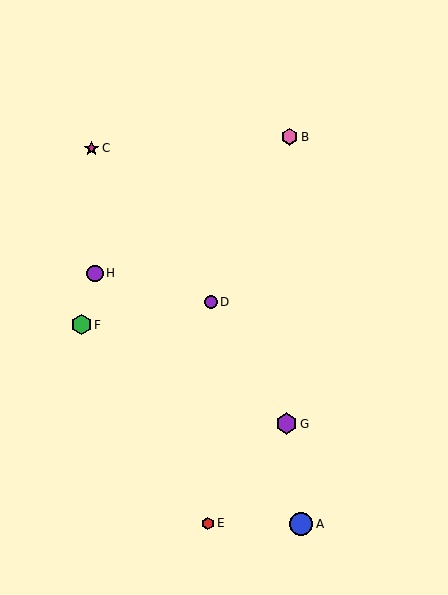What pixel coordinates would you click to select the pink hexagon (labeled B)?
Click at (290, 137) to select the pink hexagon B.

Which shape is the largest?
The blue circle (labeled A) is the largest.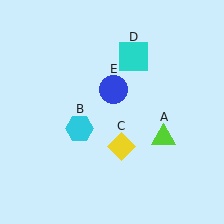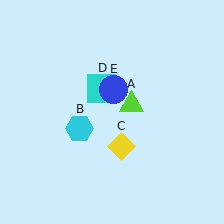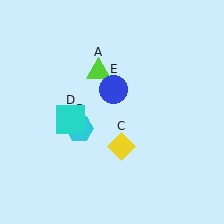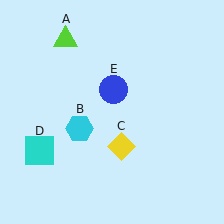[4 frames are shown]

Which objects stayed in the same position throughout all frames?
Cyan hexagon (object B) and yellow diamond (object C) and blue circle (object E) remained stationary.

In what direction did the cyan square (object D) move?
The cyan square (object D) moved down and to the left.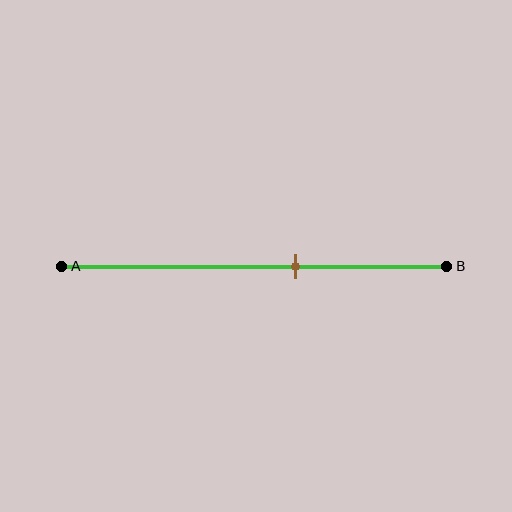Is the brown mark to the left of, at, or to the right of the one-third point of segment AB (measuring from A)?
The brown mark is to the right of the one-third point of segment AB.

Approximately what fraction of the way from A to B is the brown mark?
The brown mark is approximately 60% of the way from A to B.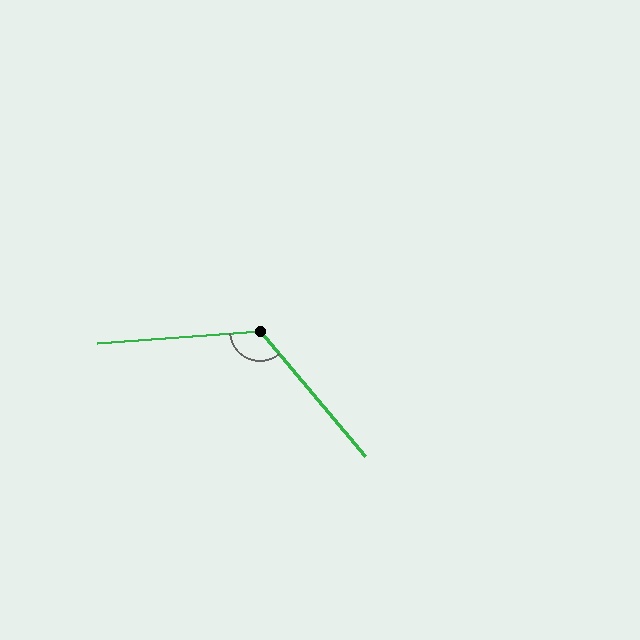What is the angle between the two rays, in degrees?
Approximately 126 degrees.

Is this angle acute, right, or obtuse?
It is obtuse.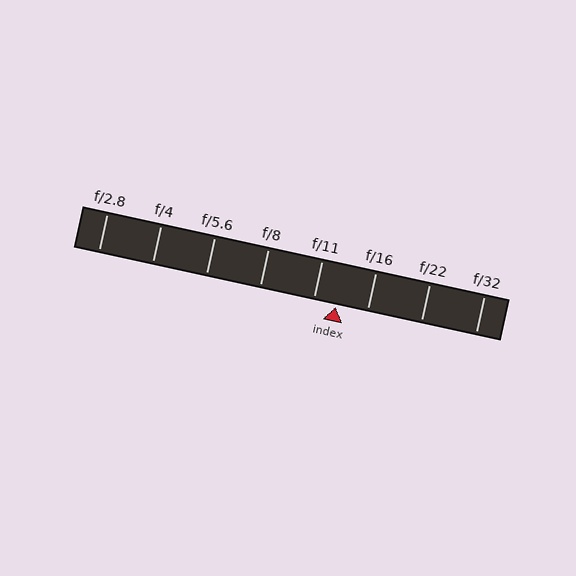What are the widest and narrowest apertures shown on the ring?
The widest aperture shown is f/2.8 and the narrowest is f/32.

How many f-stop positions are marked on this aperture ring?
There are 8 f-stop positions marked.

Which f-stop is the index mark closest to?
The index mark is closest to f/11.